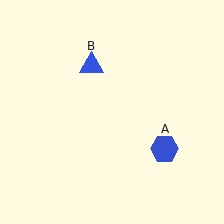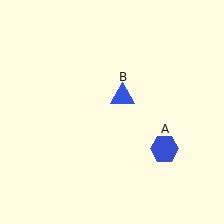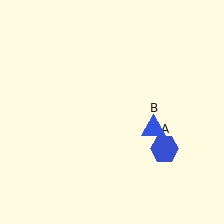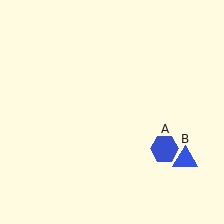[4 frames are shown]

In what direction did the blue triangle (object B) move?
The blue triangle (object B) moved down and to the right.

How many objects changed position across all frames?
1 object changed position: blue triangle (object B).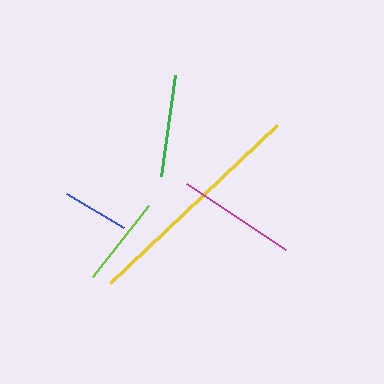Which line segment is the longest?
The yellow line is the longest at approximately 230 pixels.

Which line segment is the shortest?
The blue line is the shortest at approximately 67 pixels.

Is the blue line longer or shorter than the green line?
The green line is longer than the blue line.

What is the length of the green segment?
The green segment is approximately 102 pixels long.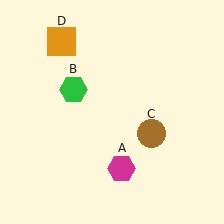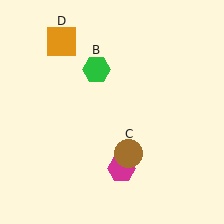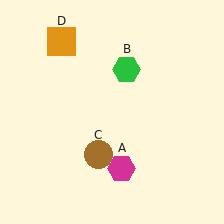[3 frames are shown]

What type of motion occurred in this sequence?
The green hexagon (object B), brown circle (object C) rotated clockwise around the center of the scene.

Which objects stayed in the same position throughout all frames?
Magenta hexagon (object A) and orange square (object D) remained stationary.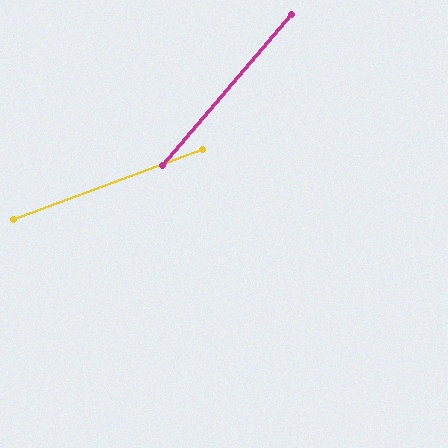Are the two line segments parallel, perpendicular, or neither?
Neither parallel nor perpendicular — they differ by about 30°.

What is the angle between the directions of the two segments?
Approximately 30 degrees.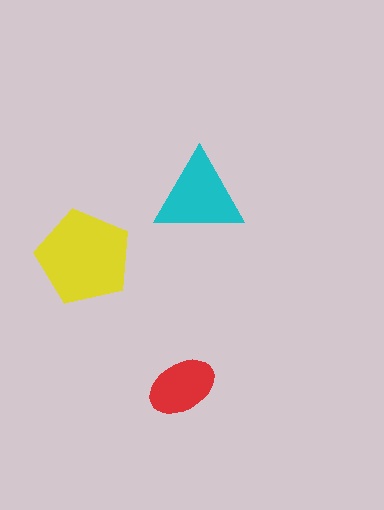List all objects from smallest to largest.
The red ellipse, the cyan triangle, the yellow pentagon.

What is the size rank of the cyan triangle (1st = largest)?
2nd.